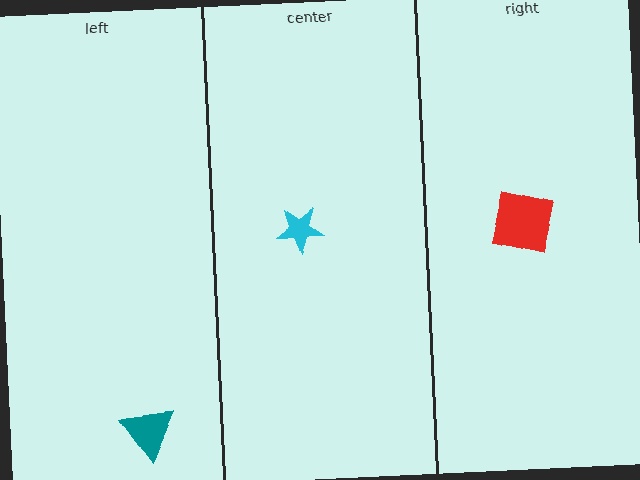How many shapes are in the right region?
1.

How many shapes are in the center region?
1.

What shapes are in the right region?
The red square.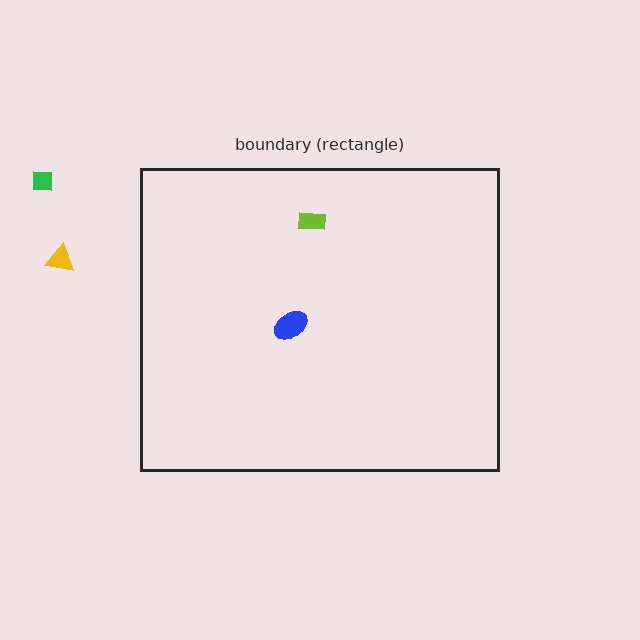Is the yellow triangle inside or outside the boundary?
Outside.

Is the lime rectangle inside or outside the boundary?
Inside.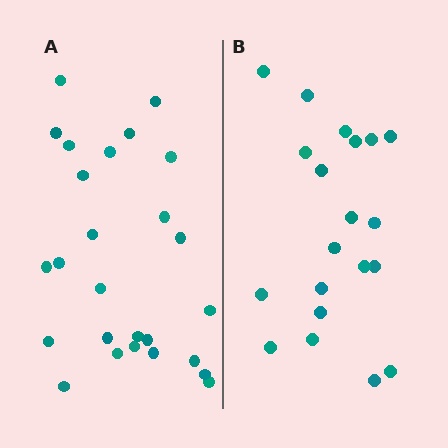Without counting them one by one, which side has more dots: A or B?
Region A (the left region) has more dots.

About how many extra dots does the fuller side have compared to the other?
Region A has about 6 more dots than region B.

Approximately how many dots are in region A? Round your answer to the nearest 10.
About 30 dots. (The exact count is 26, which rounds to 30.)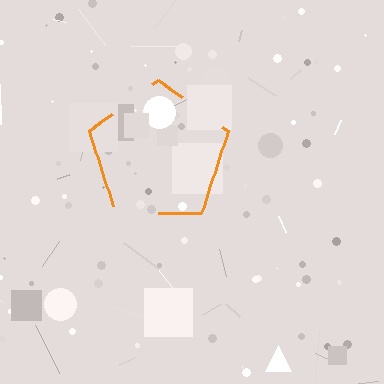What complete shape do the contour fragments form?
The contour fragments form a pentagon.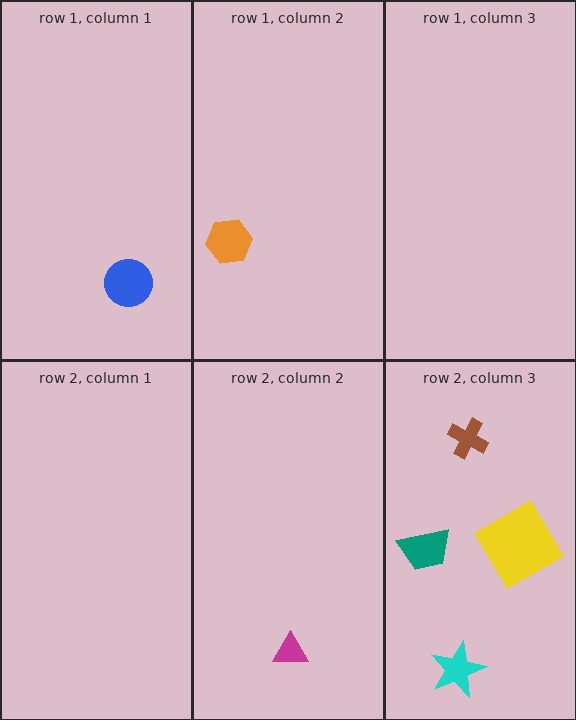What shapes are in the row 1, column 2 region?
The orange hexagon.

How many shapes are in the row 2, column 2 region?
1.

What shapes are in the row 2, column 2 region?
The magenta triangle.